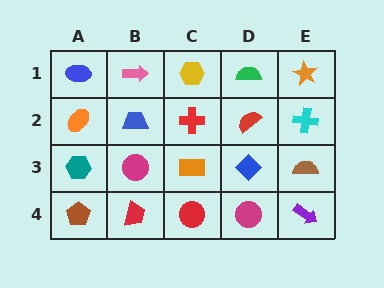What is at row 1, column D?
A green semicircle.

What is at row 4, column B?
A red trapezoid.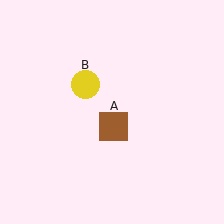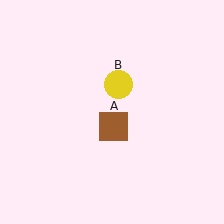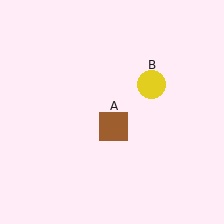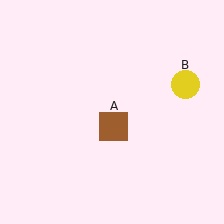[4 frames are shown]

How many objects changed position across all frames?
1 object changed position: yellow circle (object B).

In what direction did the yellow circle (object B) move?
The yellow circle (object B) moved right.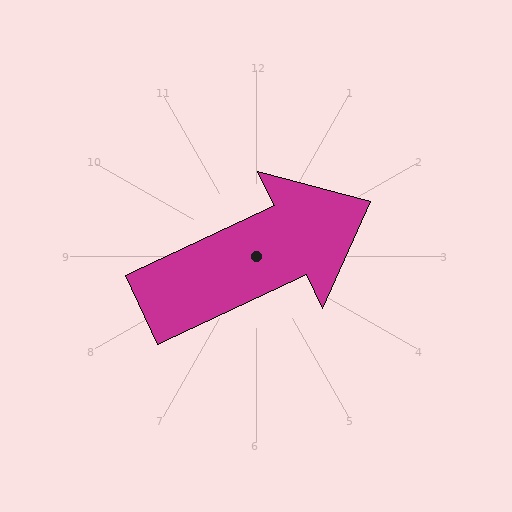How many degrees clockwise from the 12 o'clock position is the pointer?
Approximately 65 degrees.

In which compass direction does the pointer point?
Northeast.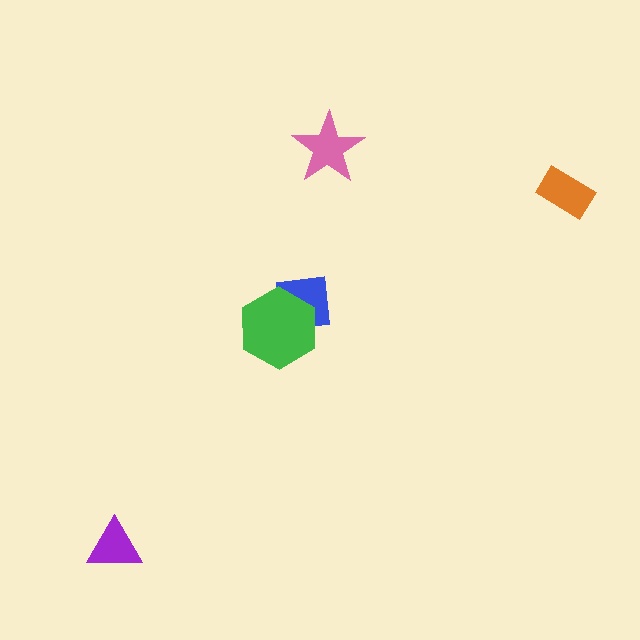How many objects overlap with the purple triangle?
0 objects overlap with the purple triangle.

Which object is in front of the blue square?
The green hexagon is in front of the blue square.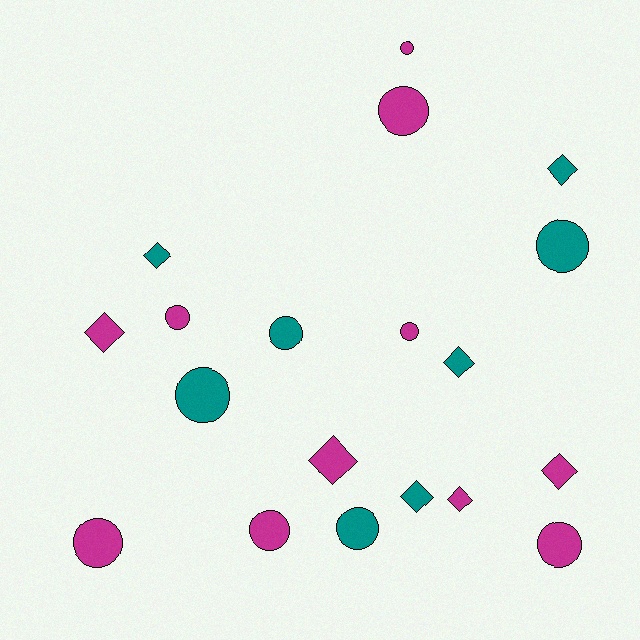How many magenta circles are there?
There are 7 magenta circles.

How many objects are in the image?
There are 19 objects.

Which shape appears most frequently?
Circle, with 11 objects.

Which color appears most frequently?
Magenta, with 11 objects.